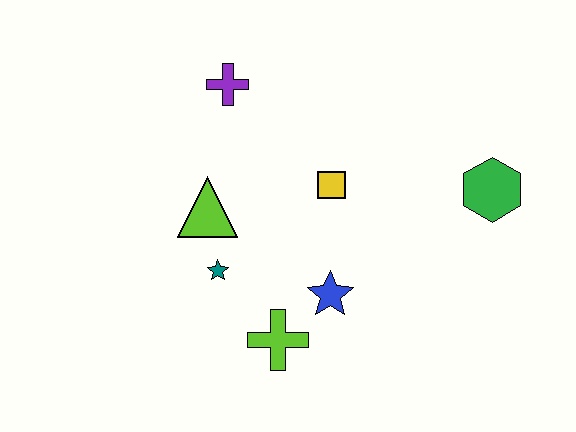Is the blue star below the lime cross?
No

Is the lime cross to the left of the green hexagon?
Yes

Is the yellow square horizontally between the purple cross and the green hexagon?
Yes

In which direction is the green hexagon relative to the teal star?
The green hexagon is to the right of the teal star.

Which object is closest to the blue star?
The lime cross is closest to the blue star.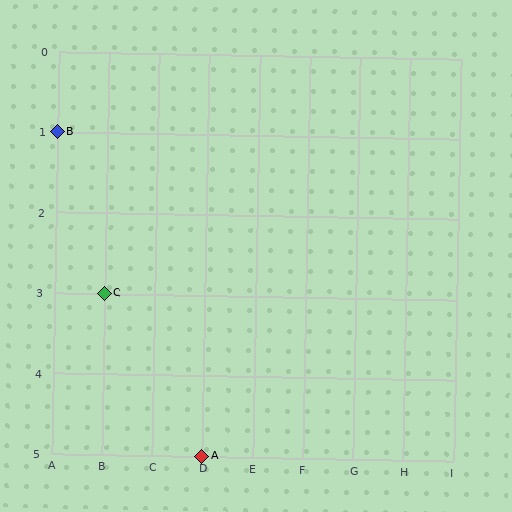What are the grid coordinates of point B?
Point B is at grid coordinates (A, 1).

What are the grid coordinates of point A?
Point A is at grid coordinates (D, 5).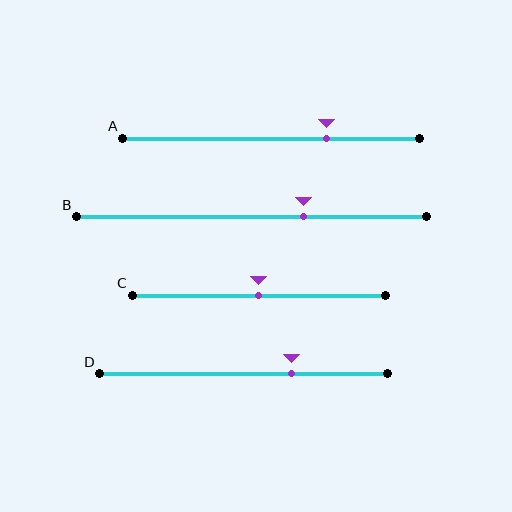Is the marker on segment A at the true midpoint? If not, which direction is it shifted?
No, the marker on segment A is shifted to the right by about 19% of the segment length.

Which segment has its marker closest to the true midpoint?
Segment C has its marker closest to the true midpoint.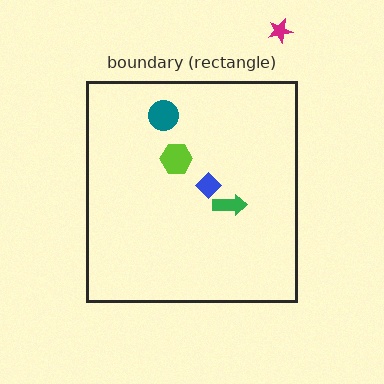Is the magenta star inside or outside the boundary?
Outside.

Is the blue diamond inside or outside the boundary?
Inside.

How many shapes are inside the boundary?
4 inside, 1 outside.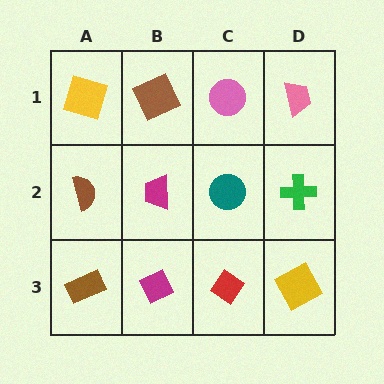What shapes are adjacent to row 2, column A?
A yellow square (row 1, column A), a brown rectangle (row 3, column A), a magenta trapezoid (row 2, column B).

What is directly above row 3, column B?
A magenta trapezoid.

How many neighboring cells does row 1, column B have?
3.